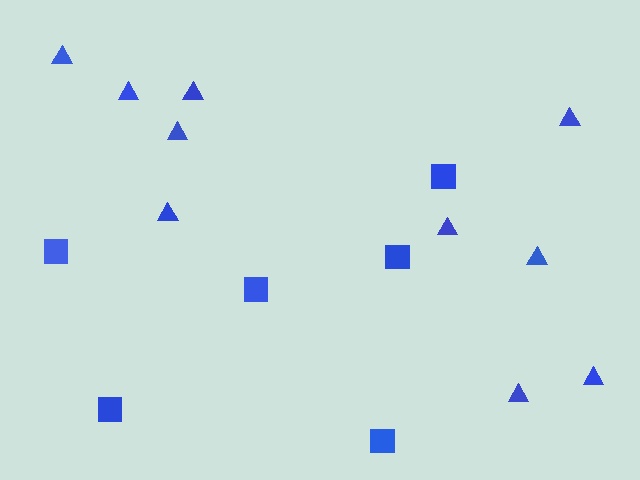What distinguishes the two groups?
There are 2 groups: one group of triangles (10) and one group of squares (6).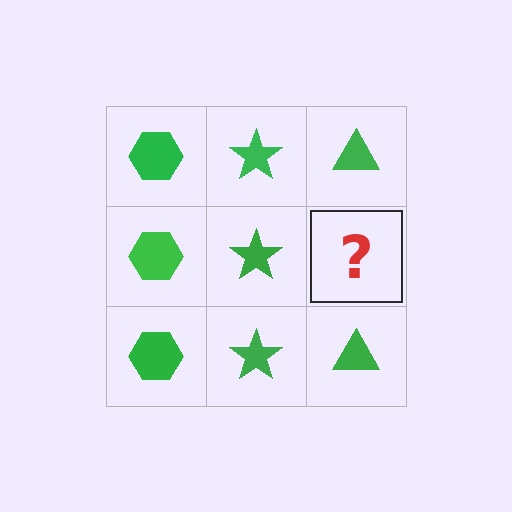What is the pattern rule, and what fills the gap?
The rule is that each column has a consistent shape. The gap should be filled with a green triangle.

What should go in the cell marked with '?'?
The missing cell should contain a green triangle.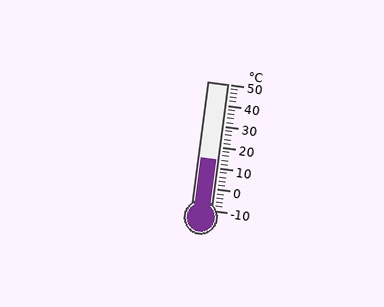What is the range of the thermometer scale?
The thermometer scale ranges from -10°C to 50°C.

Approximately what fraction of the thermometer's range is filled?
The thermometer is filled to approximately 40% of its range.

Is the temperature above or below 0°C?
The temperature is above 0°C.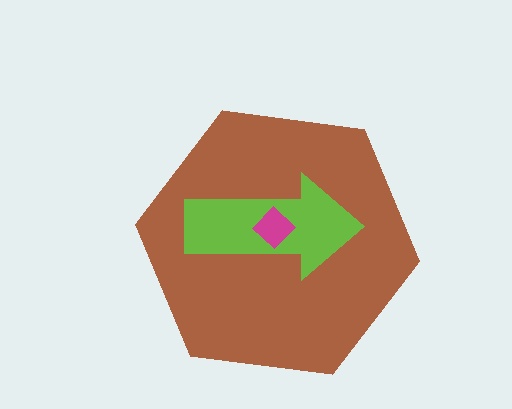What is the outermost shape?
The brown hexagon.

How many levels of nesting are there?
3.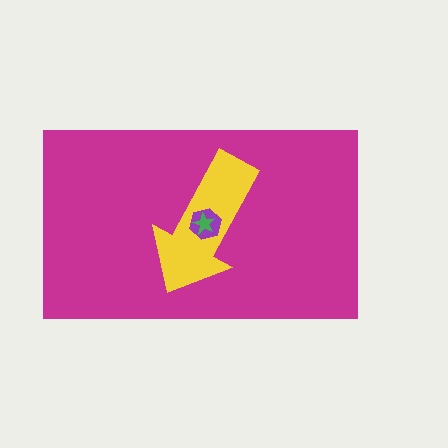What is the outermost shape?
The magenta rectangle.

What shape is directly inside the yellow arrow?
The purple hexagon.